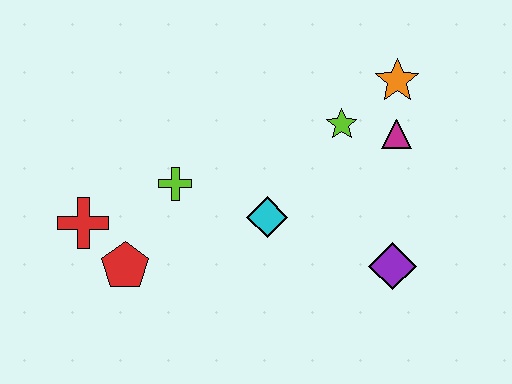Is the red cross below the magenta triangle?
Yes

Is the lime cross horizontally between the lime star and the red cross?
Yes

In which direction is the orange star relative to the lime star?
The orange star is to the right of the lime star.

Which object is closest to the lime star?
The magenta triangle is closest to the lime star.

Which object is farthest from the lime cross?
The orange star is farthest from the lime cross.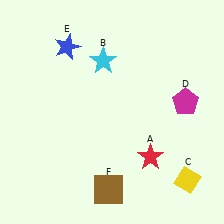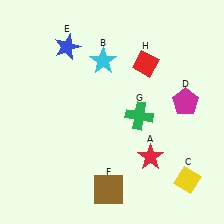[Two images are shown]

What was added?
A green cross (G), a red diamond (H) were added in Image 2.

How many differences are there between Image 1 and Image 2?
There are 2 differences between the two images.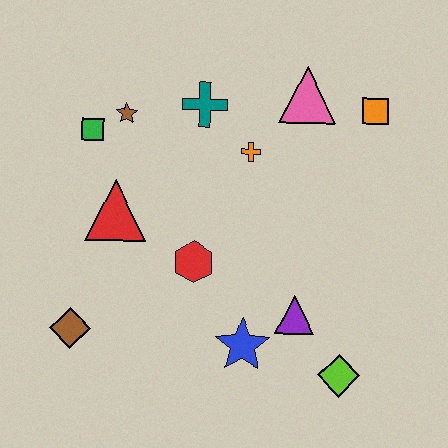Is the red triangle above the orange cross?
No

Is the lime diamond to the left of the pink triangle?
No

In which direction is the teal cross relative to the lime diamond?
The teal cross is above the lime diamond.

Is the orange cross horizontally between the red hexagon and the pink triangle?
Yes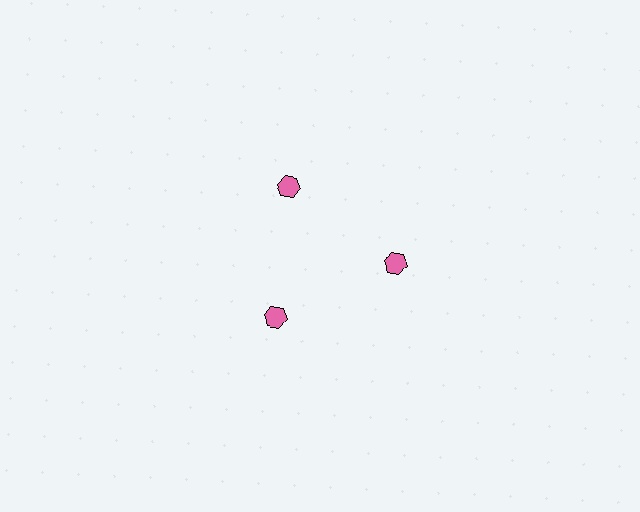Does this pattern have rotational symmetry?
Yes, this pattern has 3-fold rotational symmetry. It looks the same after rotating 120 degrees around the center.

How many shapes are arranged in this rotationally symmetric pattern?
There are 3 shapes, arranged in 3 groups of 1.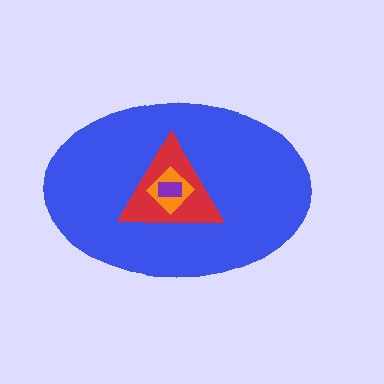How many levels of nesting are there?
4.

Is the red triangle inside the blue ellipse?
Yes.